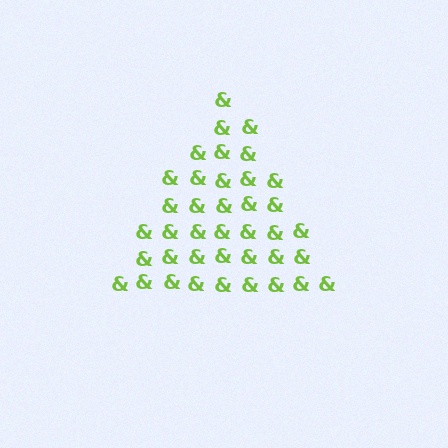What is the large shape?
The large shape is a triangle.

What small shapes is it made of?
It is made of small ampersands.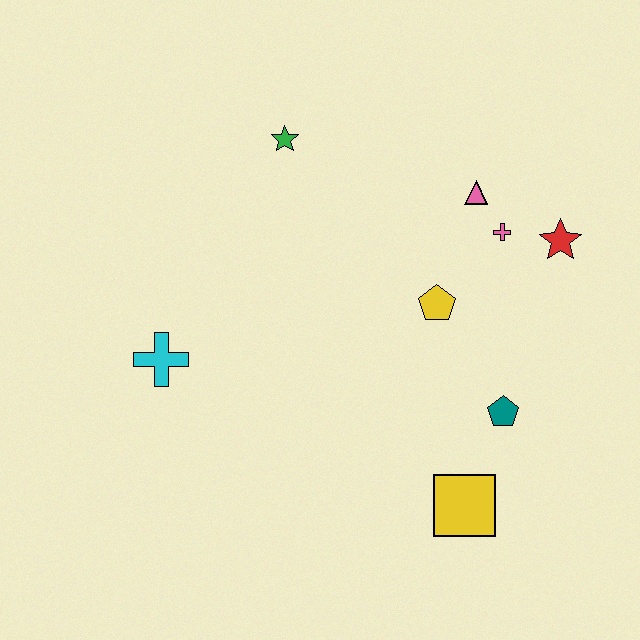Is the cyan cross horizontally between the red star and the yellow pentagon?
No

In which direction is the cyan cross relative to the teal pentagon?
The cyan cross is to the left of the teal pentagon.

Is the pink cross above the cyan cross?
Yes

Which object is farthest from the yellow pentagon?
The cyan cross is farthest from the yellow pentagon.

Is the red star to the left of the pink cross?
No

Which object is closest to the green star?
The pink triangle is closest to the green star.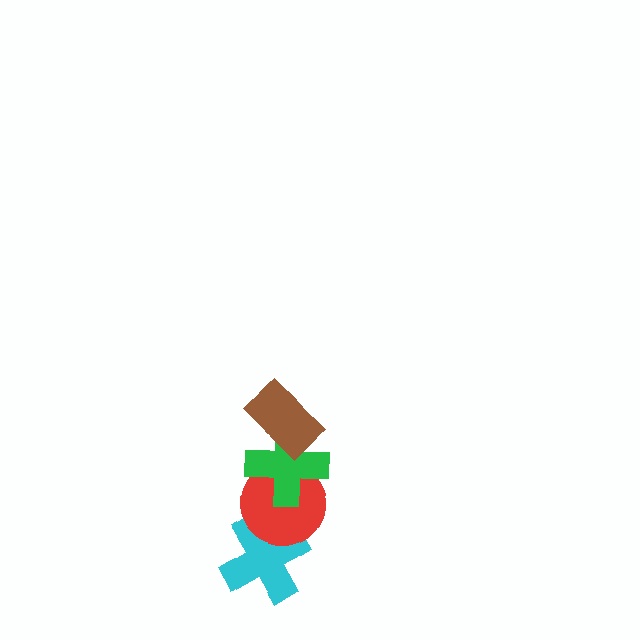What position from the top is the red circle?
The red circle is 3rd from the top.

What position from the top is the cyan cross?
The cyan cross is 4th from the top.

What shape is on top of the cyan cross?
The red circle is on top of the cyan cross.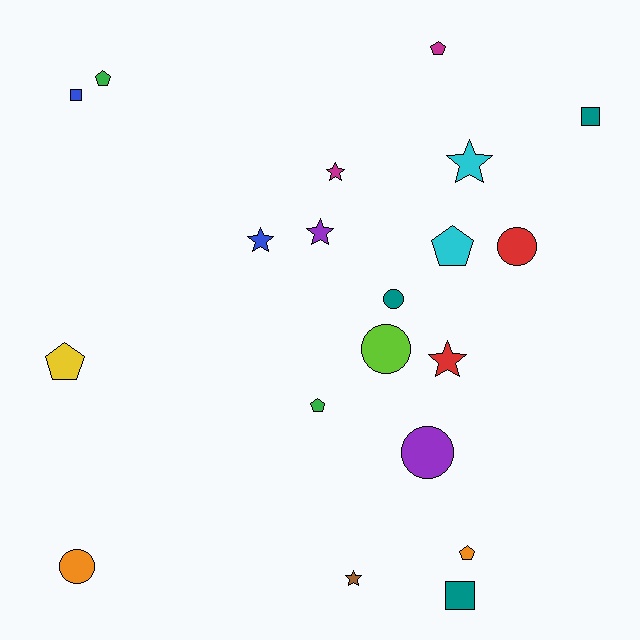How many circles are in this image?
There are 5 circles.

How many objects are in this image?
There are 20 objects.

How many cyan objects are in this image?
There are 2 cyan objects.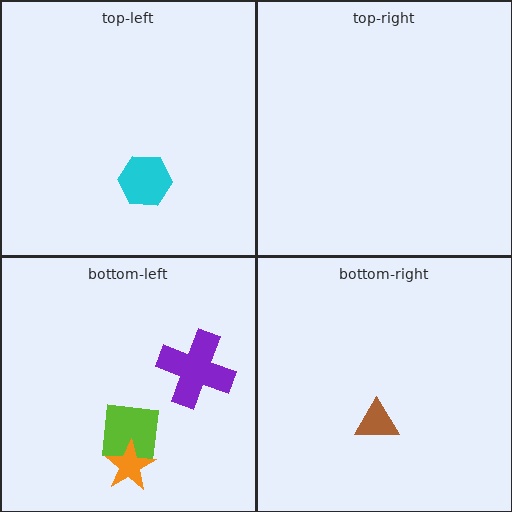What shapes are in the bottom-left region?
The lime square, the orange star, the purple cross.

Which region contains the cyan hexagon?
The top-left region.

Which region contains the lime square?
The bottom-left region.